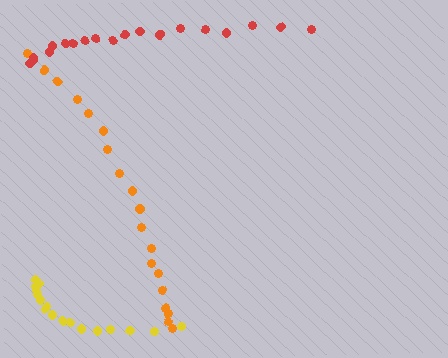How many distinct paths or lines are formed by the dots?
There are 3 distinct paths.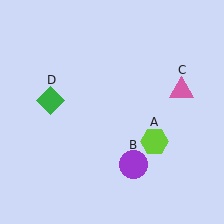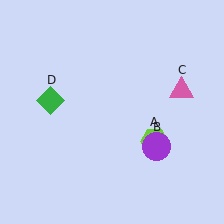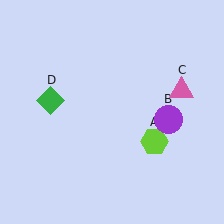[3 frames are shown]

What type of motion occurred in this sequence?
The purple circle (object B) rotated counterclockwise around the center of the scene.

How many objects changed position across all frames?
1 object changed position: purple circle (object B).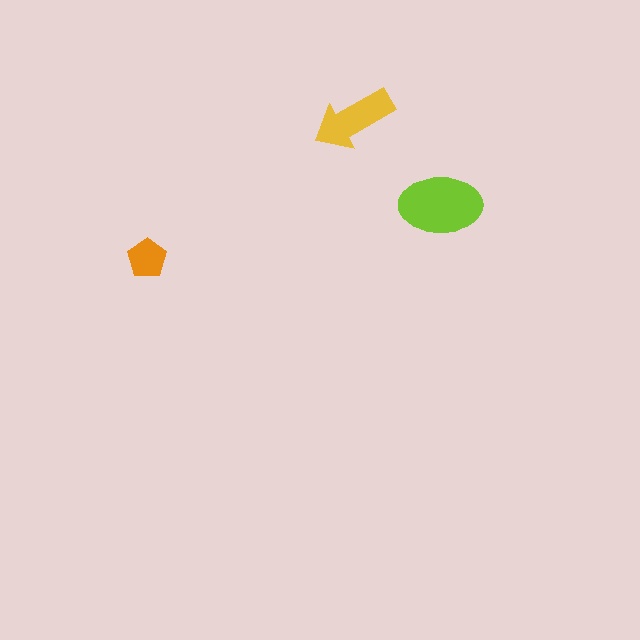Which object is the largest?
The lime ellipse.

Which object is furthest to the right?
The lime ellipse is rightmost.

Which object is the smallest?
The orange pentagon.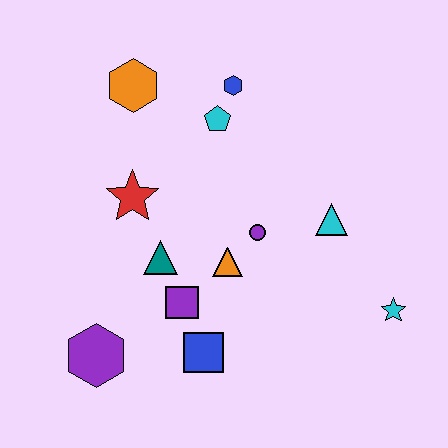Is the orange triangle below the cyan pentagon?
Yes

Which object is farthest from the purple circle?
The purple hexagon is farthest from the purple circle.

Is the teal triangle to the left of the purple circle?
Yes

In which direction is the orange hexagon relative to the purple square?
The orange hexagon is above the purple square.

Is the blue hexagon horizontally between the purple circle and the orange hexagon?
Yes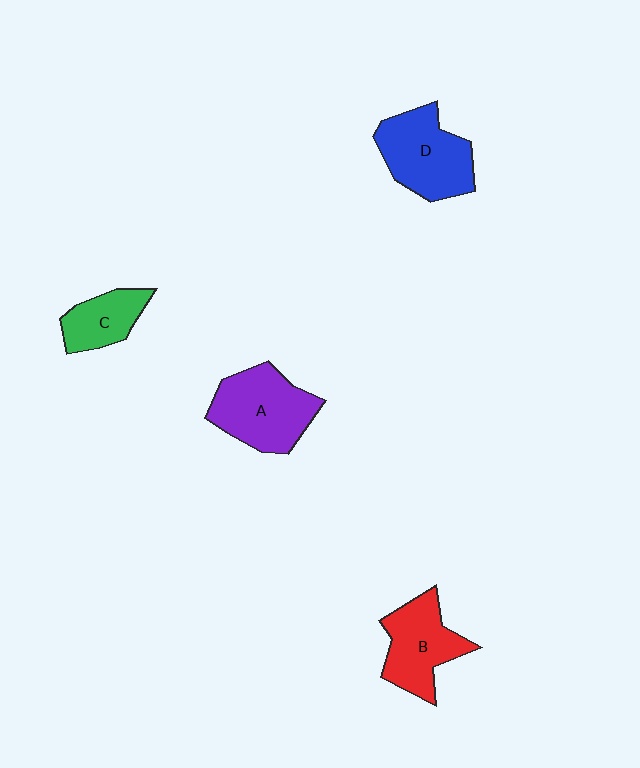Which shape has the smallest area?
Shape C (green).